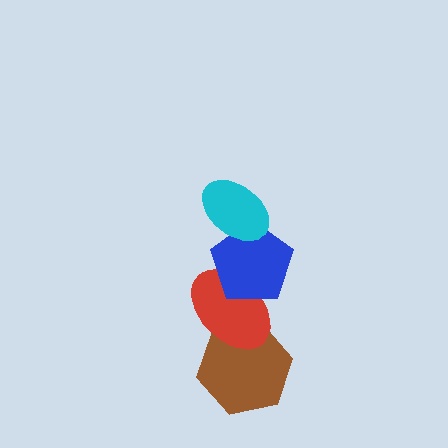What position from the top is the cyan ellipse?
The cyan ellipse is 1st from the top.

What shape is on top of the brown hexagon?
The red ellipse is on top of the brown hexagon.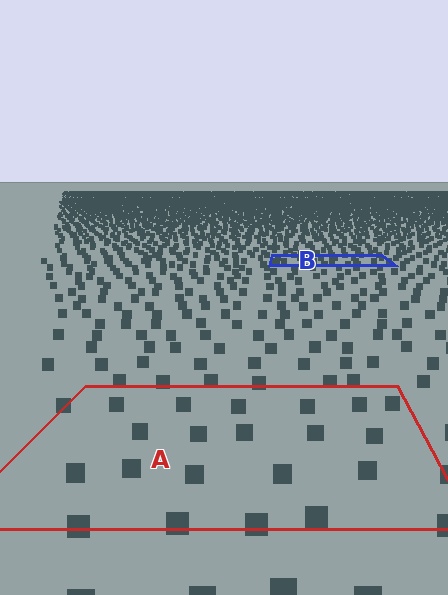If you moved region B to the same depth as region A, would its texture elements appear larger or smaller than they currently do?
They would appear larger. At a closer depth, the same texture elements are projected at a bigger on-screen size.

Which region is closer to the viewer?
Region A is closer. The texture elements there are larger and more spread out.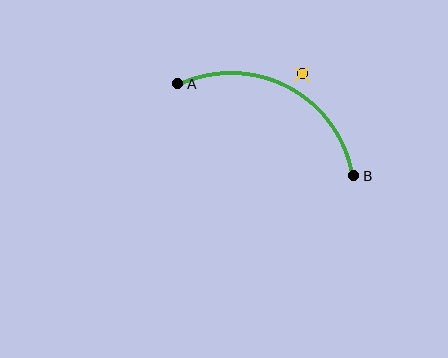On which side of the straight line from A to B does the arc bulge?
The arc bulges above the straight line connecting A and B.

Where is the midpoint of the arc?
The arc midpoint is the point on the curve farthest from the straight line joining A and B. It sits above that line.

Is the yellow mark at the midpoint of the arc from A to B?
No — the yellow mark does not lie on the arc at all. It sits slightly outside the curve.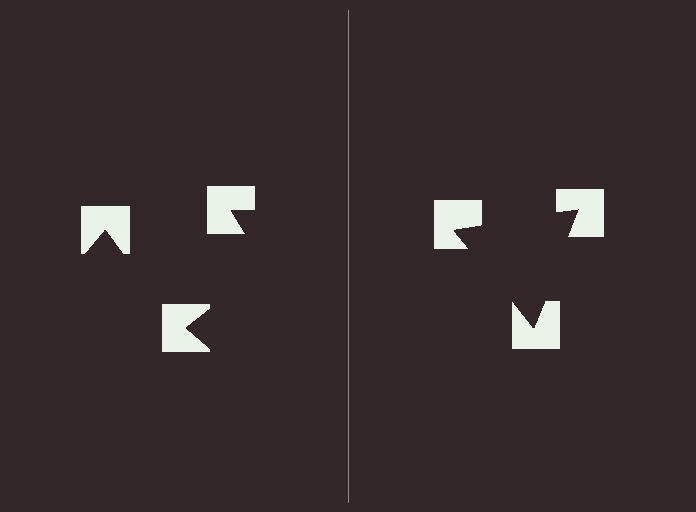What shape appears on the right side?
An illusory triangle.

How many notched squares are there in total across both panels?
6 — 3 on each side.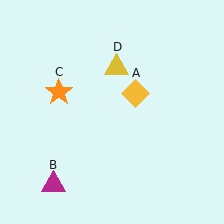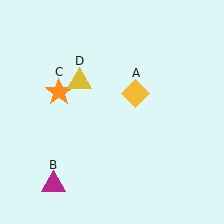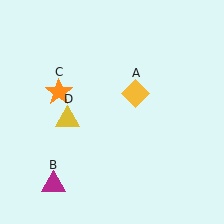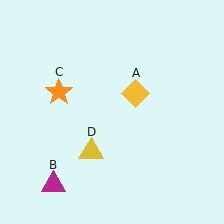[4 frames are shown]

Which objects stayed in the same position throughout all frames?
Yellow diamond (object A) and magenta triangle (object B) and orange star (object C) remained stationary.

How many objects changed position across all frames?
1 object changed position: yellow triangle (object D).